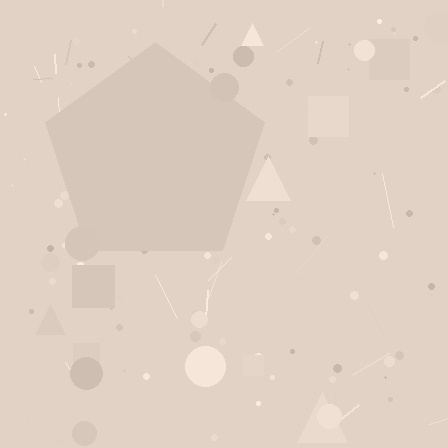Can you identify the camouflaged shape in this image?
The camouflaged shape is a pentagon.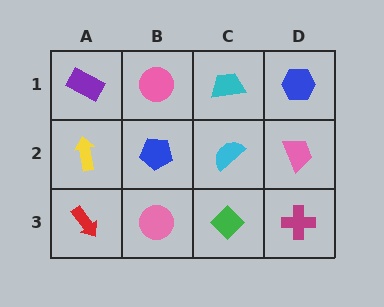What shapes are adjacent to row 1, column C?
A cyan semicircle (row 2, column C), a pink circle (row 1, column B), a blue hexagon (row 1, column D).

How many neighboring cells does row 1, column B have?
3.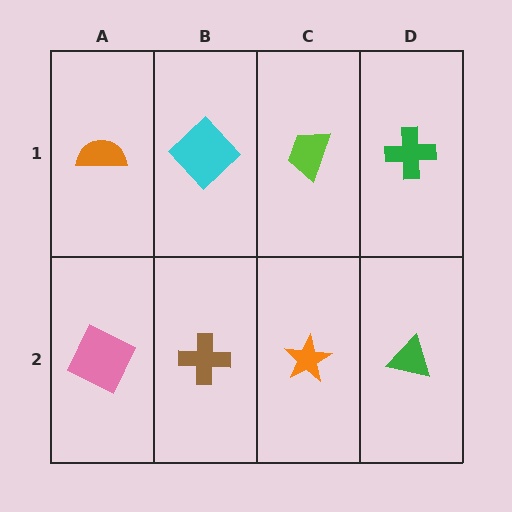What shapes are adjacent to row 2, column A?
An orange semicircle (row 1, column A), a brown cross (row 2, column B).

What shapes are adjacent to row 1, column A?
A pink square (row 2, column A), a cyan diamond (row 1, column B).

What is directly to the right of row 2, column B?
An orange star.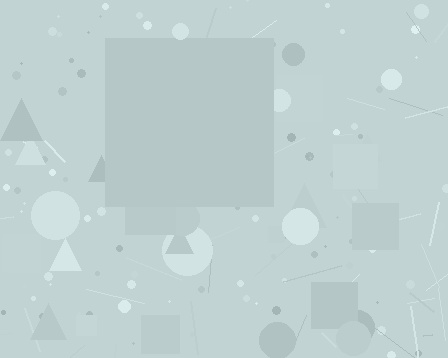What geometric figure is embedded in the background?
A square is embedded in the background.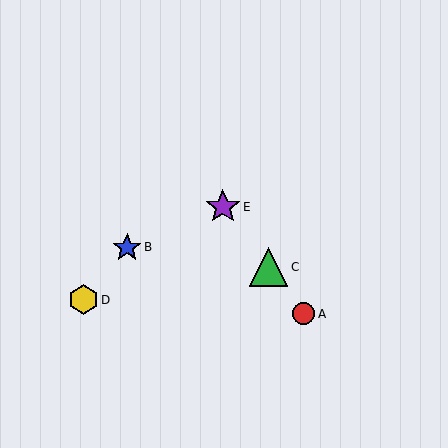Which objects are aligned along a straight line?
Objects A, C, E are aligned along a straight line.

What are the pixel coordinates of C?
Object C is at (269, 267).